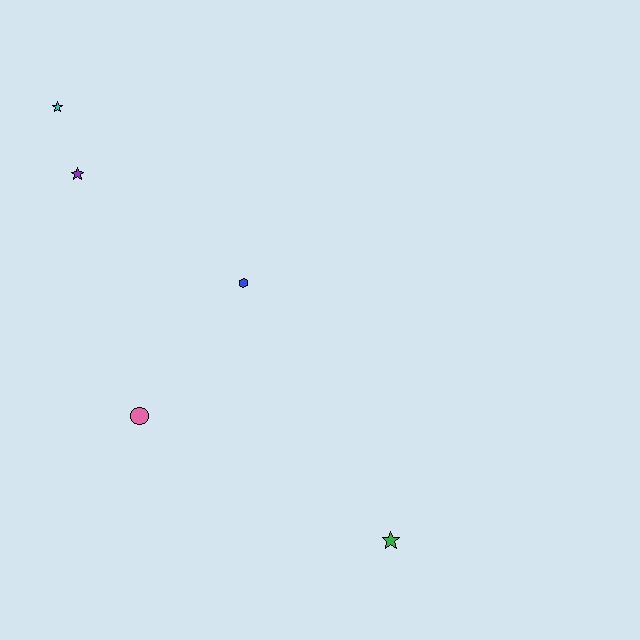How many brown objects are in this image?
There are no brown objects.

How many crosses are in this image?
There are no crosses.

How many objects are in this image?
There are 5 objects.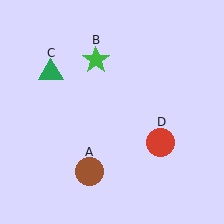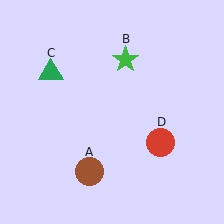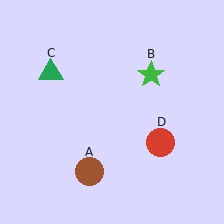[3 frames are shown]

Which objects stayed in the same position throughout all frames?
Brown circle (object A) and green triangle (object C) and red circle (object D) remained stationary.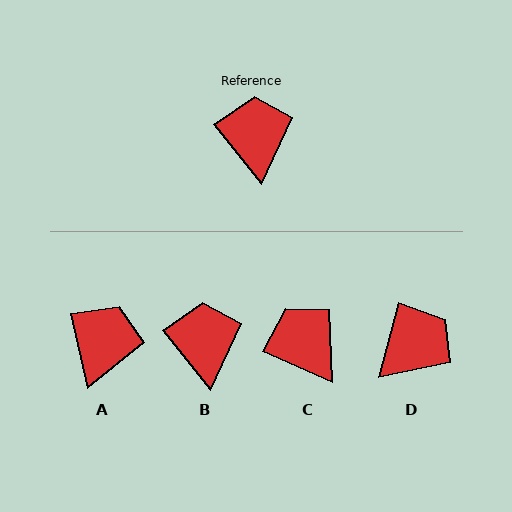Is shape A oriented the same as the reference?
No, it is off by about 26 degrees.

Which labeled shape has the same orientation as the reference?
B.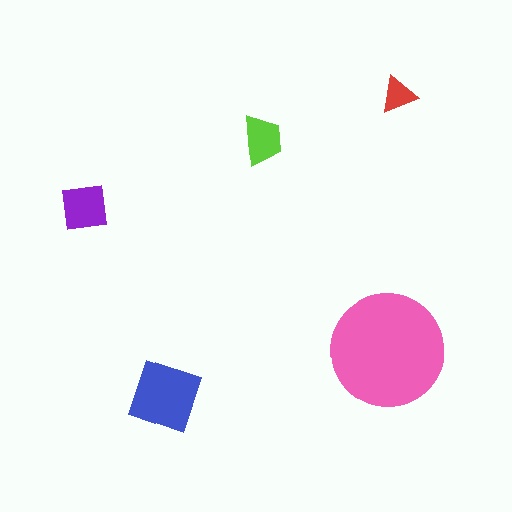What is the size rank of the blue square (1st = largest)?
2nd.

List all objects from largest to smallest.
The pink circle, the blue square, the purple square, the lime trapezoid, the red triangle.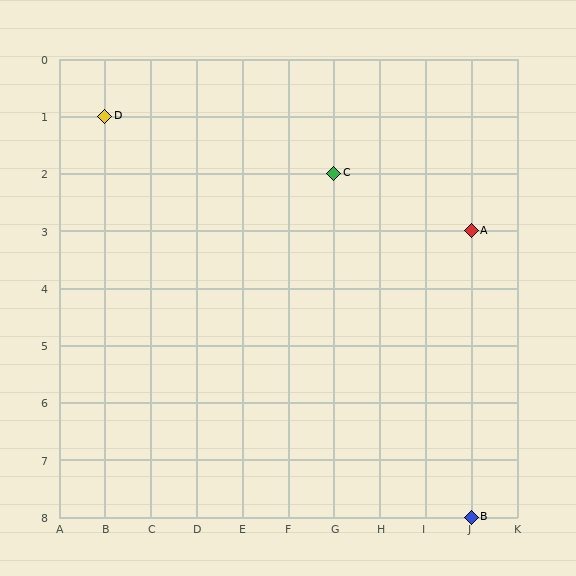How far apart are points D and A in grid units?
Points D and A are 8 columns and 2 rows apart (about 8.2 grid units diagonally).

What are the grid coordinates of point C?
Point C is at grid coordinates (G, 2).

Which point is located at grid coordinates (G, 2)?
Point C is at (G, 2).